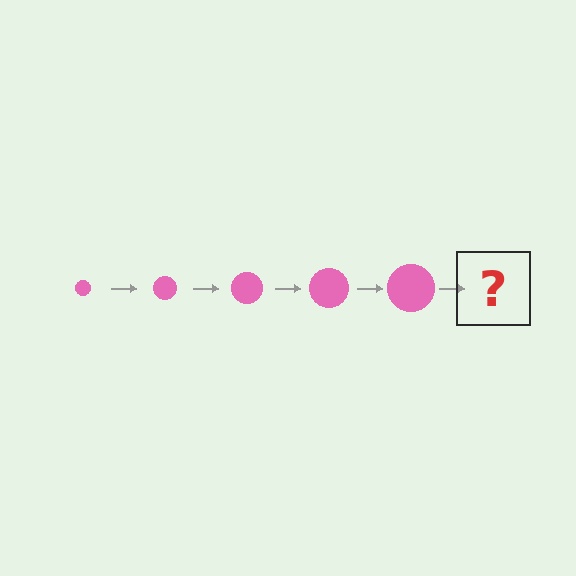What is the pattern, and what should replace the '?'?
The pattern is that the circle gets progressively larger each step. The '?' should be a pink circle, larger than the previous one.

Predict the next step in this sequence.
The next step is a pink circle, larger than the previous one.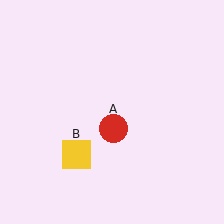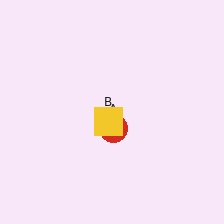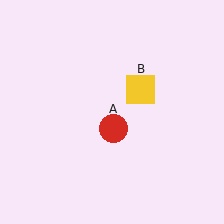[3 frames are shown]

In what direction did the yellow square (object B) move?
The yellow square (object B) moved up and to the right.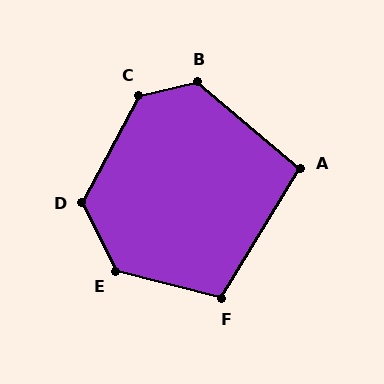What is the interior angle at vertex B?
Approximately 127 degrees (obtuse).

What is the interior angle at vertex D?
Approximately 126 degrees (obtuse).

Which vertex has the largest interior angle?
C, at approximately 131 degrees.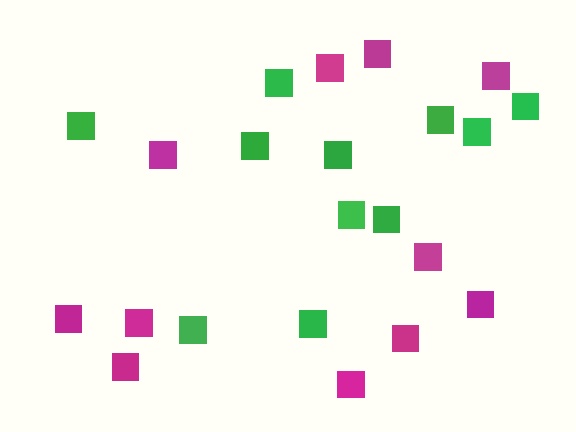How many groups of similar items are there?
There are 2 groups: one group of green squares (11) and one group of magenta squares (11).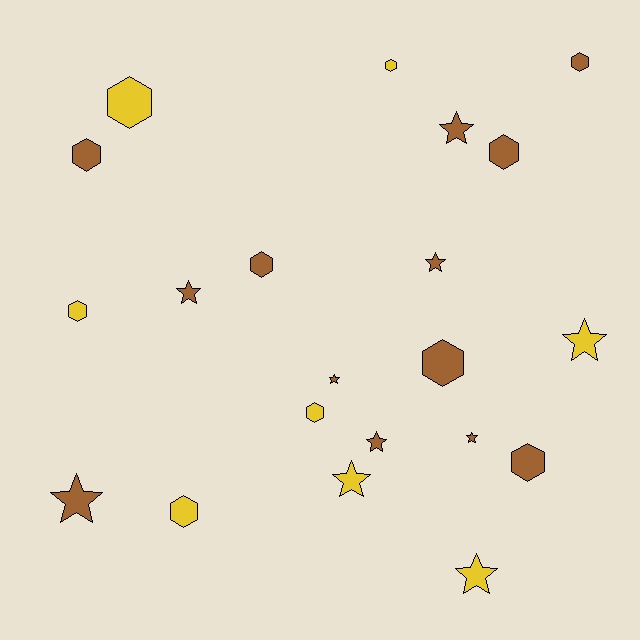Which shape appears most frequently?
Hexagon, with 11 objects.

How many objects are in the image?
There are 21 objects.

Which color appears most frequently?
Brown, with 13 objects.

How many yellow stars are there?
There are 3 yellow stars.